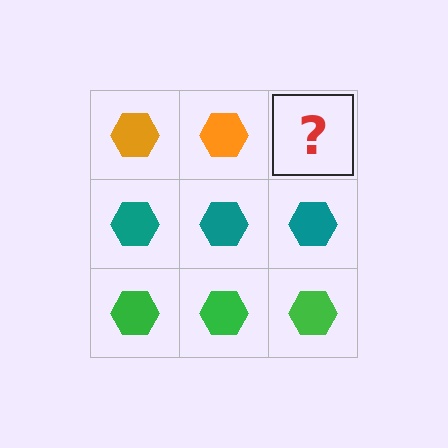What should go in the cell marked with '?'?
The missing cell should contain an orange hexagon.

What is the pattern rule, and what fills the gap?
The rule is that each row has a consistent color. The gap should be filled with an orange hexagon.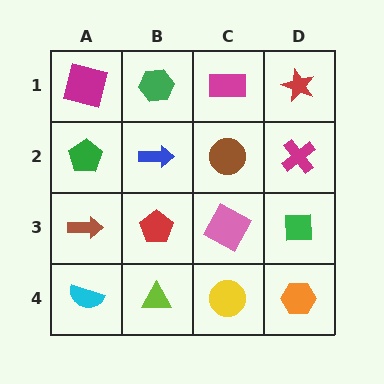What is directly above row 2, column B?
A green hexagon.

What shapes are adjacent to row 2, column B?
A green hexagon (row 1, column B), a red pentagon (row 3, column B), a green pentagon (row 2, column A), a brown circle (row 2, column C).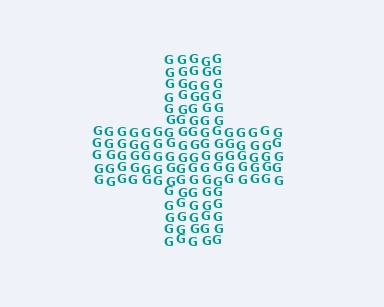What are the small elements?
The small elements are letter G's.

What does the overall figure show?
The overall figure shows a cross.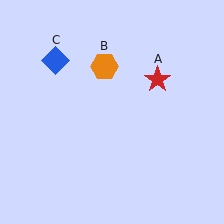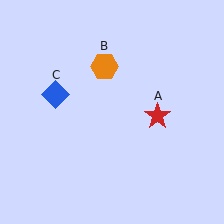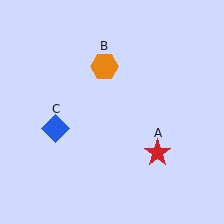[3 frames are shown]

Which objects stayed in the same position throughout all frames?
Orange hexagon (object B) remained stationary.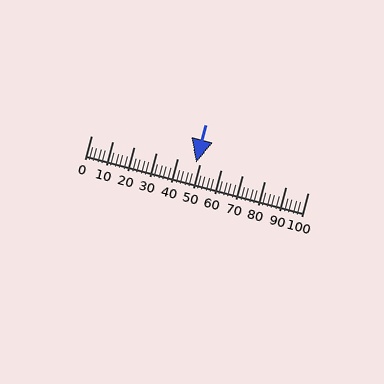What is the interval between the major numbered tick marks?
The major tick marks are spaced 10 units apart.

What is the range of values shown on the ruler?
The ruler shows values from 0 to 100.